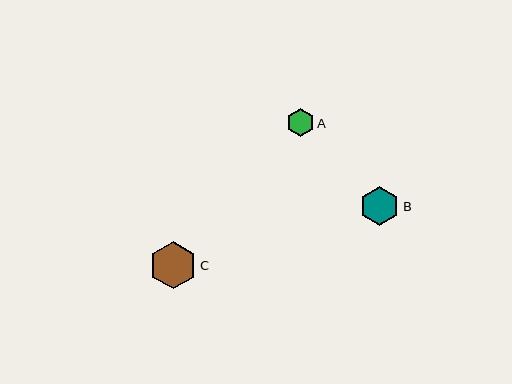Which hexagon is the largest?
Hexagon C is the largest with a size of approximately 48 pixels.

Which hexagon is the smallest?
Hexagon A is the smallest with a size of approximately 28 pixels.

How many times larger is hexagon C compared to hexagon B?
Hexagon C is approximately 1.2 times the size of hexagon B.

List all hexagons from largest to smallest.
From largest to smallest: C, B, A.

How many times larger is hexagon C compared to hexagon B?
Hexagon C is approximately 1.2 times the size of hexagon B.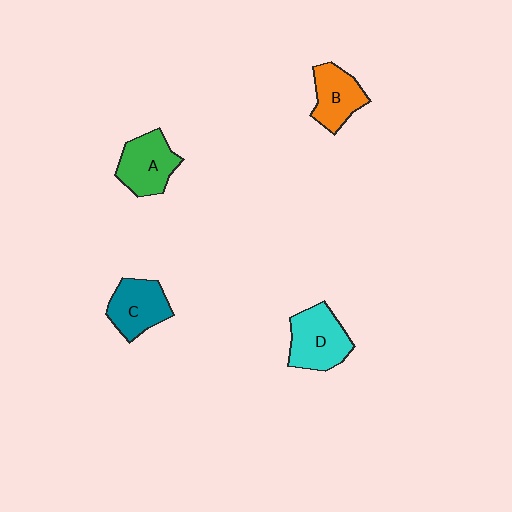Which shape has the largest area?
Shape D (cyan).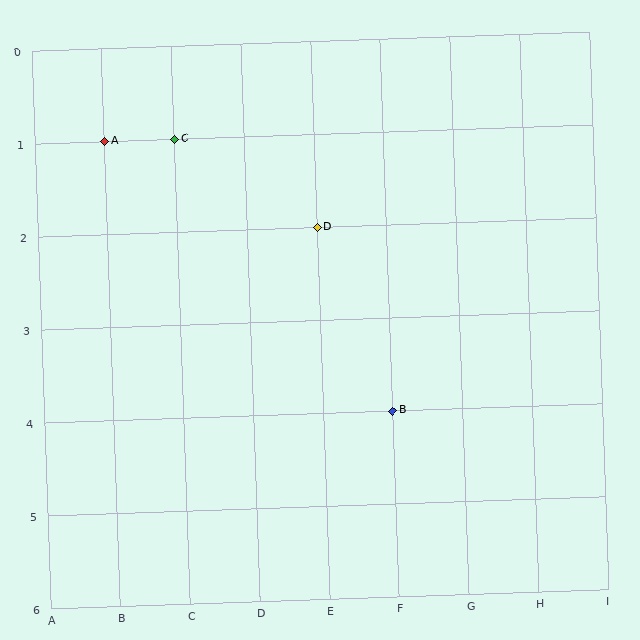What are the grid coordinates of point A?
Point A is at grid coordinates (B, 1).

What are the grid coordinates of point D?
Point D is at grid coordinates (E, 2).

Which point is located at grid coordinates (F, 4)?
Point B is at (F, 4).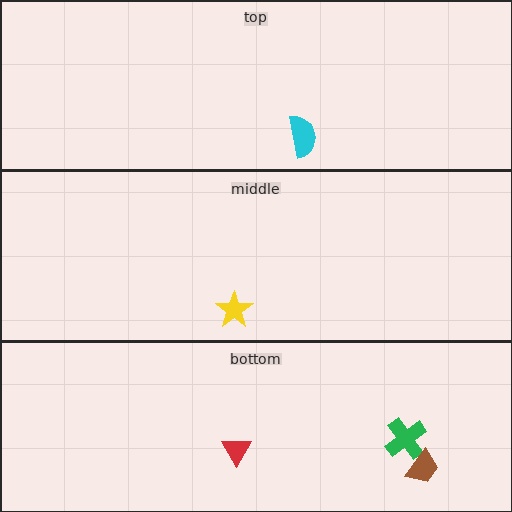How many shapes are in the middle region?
1.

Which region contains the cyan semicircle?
The top region.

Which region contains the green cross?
The bottom region.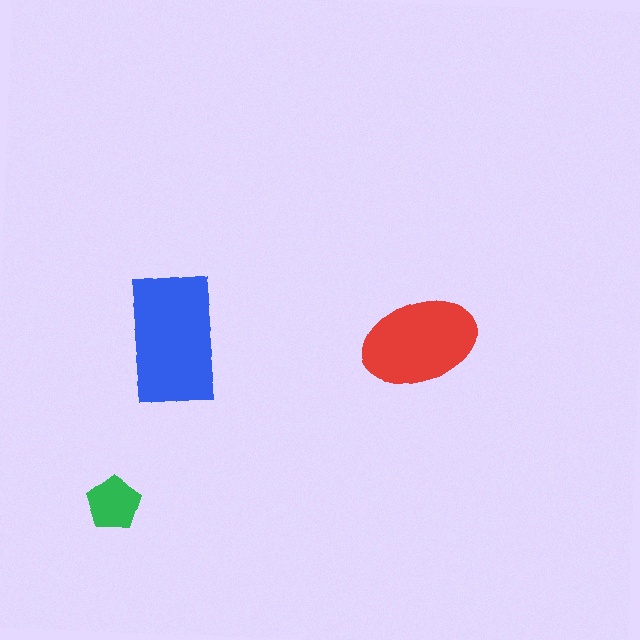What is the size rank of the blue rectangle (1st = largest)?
1st.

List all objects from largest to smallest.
The blue rectangle, the red ellipse, the green pentagon.